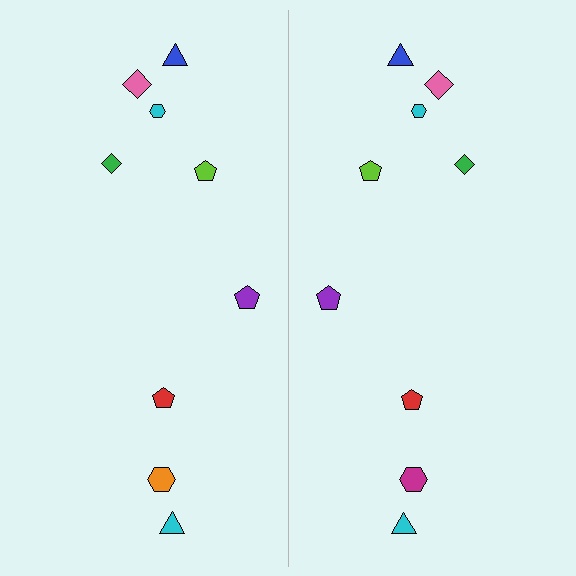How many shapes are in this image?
There are 18 shapes in this image.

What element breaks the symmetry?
The magenta hexagon on the right side breaks the symmetry — its mirror counterpart is orange.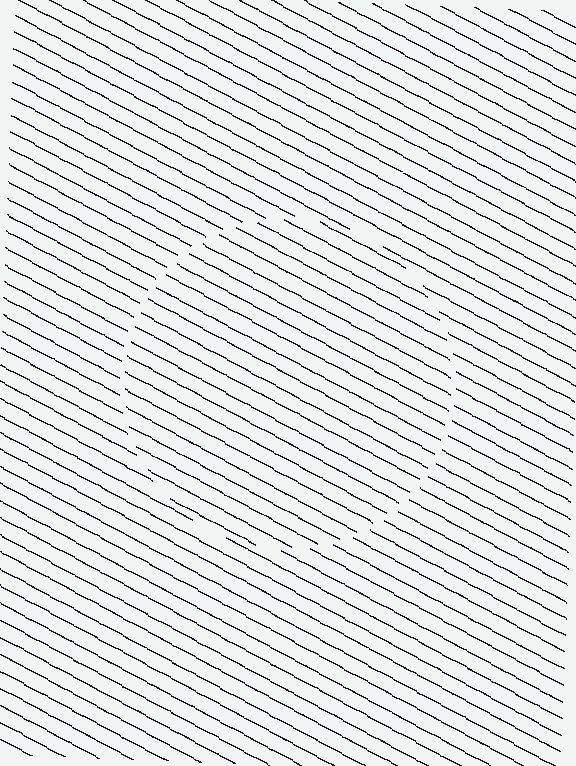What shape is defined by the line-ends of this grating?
An illusory circle. The interior of the shape contains the same grating, shifted by half a period — the contour is defined by the phase discontinuity where line-ends from the inner and outer gratings abut.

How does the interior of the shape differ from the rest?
The interior of the shape contains the same grating, shifted by half a period — the contour is defined by the phase discontinuity where line-ends from the inner and outer gratings abut.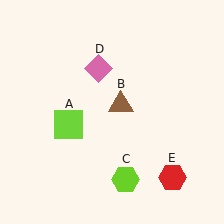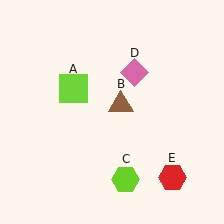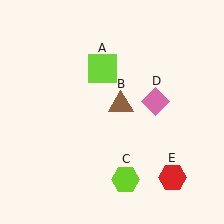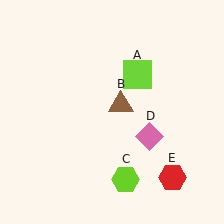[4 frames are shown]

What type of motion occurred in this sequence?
The lime square (object A), pink diamond (object D) rotated clockwise around the center of the scene.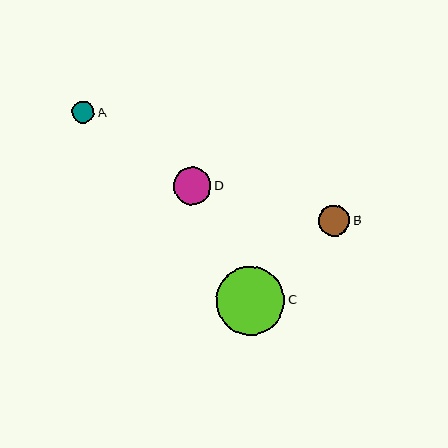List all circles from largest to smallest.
From largest to smallest: C, D, B, A.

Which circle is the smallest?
Circle A is the smallest with a size of approximately 22 pixels.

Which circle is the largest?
Circle C is the largest with a size of approximately 69 pixels.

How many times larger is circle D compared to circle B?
Circle D is approximately 1.2 times the size of circle B.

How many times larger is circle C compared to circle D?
Circle C is approximately 1.8 times the size of circle D.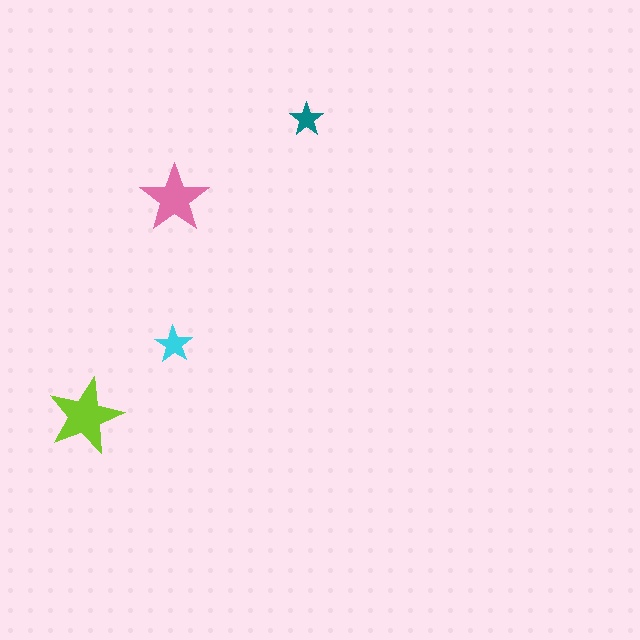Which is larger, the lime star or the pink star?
The lime one.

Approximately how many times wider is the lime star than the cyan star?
About 2 times wider.